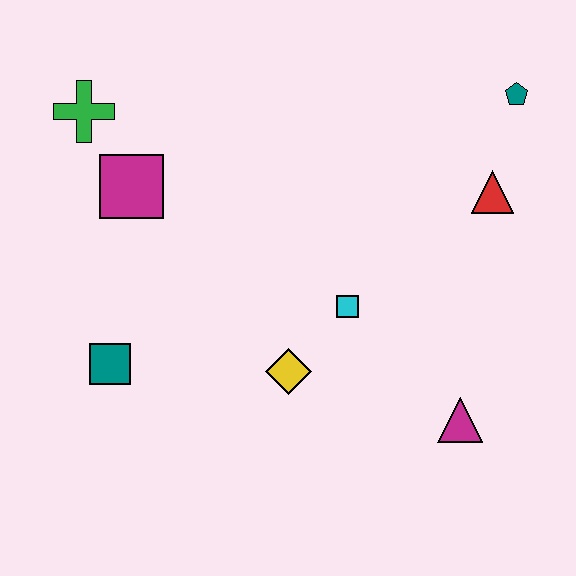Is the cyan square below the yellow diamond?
No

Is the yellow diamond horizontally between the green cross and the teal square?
No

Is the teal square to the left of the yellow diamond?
Yes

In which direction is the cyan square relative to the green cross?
The cyan square is to the right of the green cross.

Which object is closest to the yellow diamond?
The cyan square is closest to the yellow diamond.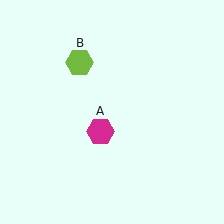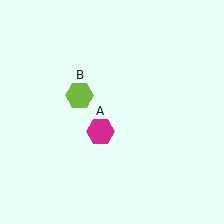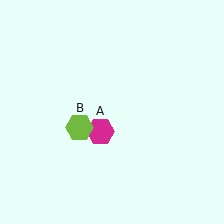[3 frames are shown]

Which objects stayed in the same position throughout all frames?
Magenta hexagon (object A) remained stationary.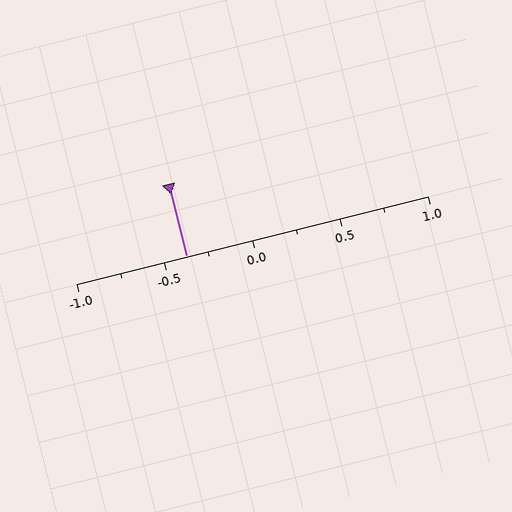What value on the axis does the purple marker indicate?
The marker indicates approximately -0.38.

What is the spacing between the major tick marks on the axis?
The major ticks are spaced 0.5 apart.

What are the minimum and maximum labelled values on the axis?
The axis runs from -1.0 to 1.0.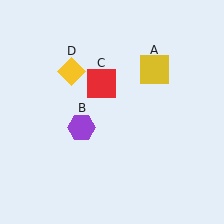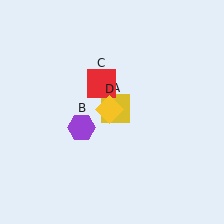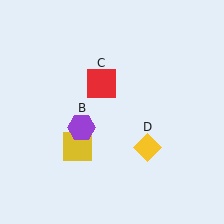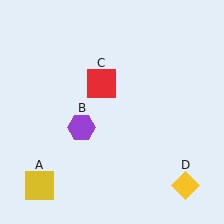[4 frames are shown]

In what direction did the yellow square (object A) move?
The yellow square (object A) moved down and to the left.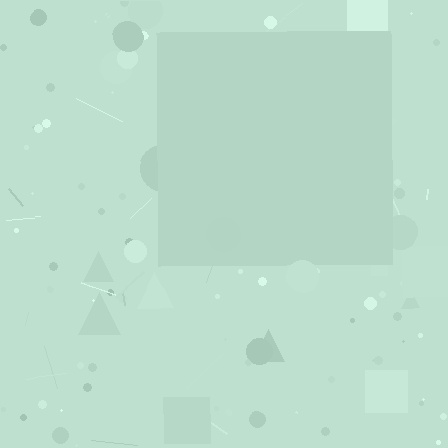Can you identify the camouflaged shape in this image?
The camouflaged shape is a square.